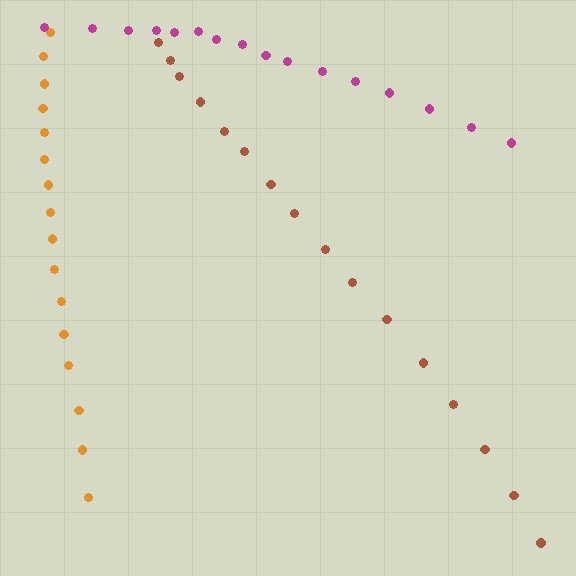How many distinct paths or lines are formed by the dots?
There are 3 distinct paths.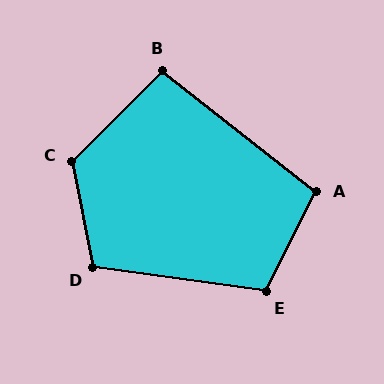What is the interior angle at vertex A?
Approximately 102 degrees (obtuse).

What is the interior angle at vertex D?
Approximately 109 degrees (obtuse).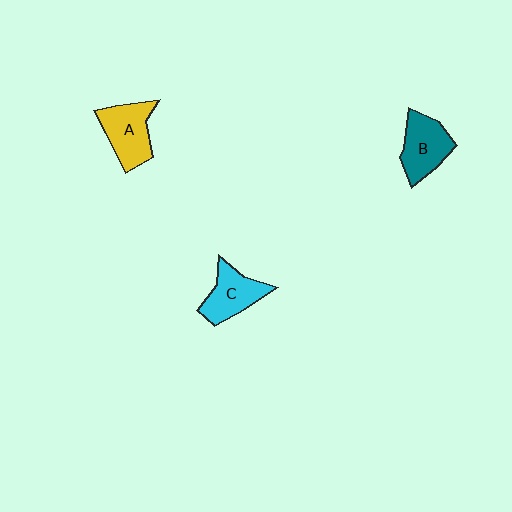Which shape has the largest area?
Shape A (yellow).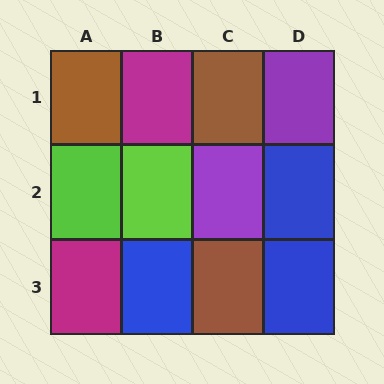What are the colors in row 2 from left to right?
Lime, lime, purple, blue.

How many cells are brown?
3 cells are brown.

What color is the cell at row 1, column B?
Magenta.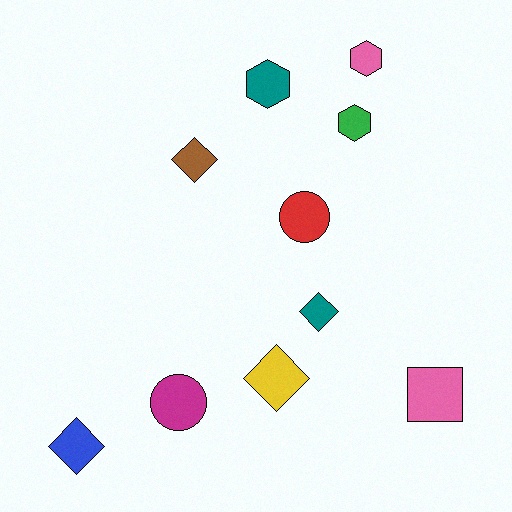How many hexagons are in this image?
There are 3 hexagons.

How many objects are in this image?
There are 10 objects.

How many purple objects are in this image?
There are no purple objects.